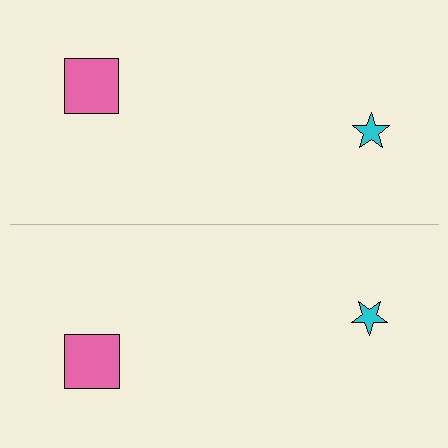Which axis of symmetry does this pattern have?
The pattern has a horizontal axis of symmetry running through the center of the image.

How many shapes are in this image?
There are 4 shapes in this image.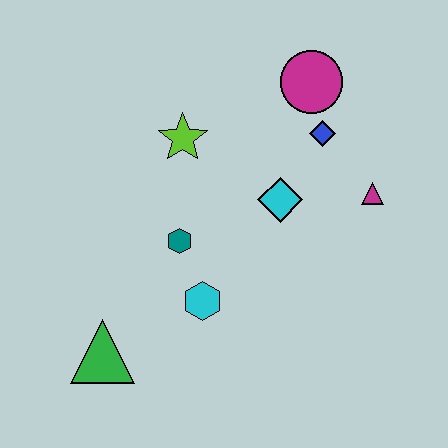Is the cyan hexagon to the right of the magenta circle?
No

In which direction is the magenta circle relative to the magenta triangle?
The magenta circle is above the magenta triangle.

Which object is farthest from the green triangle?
The magenta circle is farthest from the green triangle.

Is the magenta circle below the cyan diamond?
No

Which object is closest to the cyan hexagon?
The teal hexagon is closest to the cyan hexagon.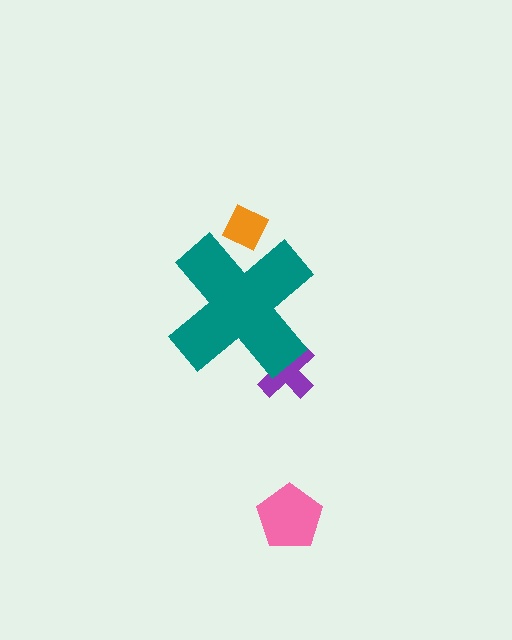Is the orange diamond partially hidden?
Yes, the orange diamond is partially hidden behind the teal cross.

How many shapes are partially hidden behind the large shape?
2 shapes are partially hidden.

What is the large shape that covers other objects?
A teal cross.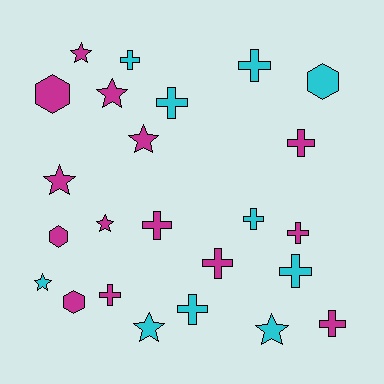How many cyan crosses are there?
There are 6 cyan crosses.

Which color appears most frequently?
Magenta, with 14 objects.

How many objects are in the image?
There are 24 objects.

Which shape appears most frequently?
Cross, with 12 objects.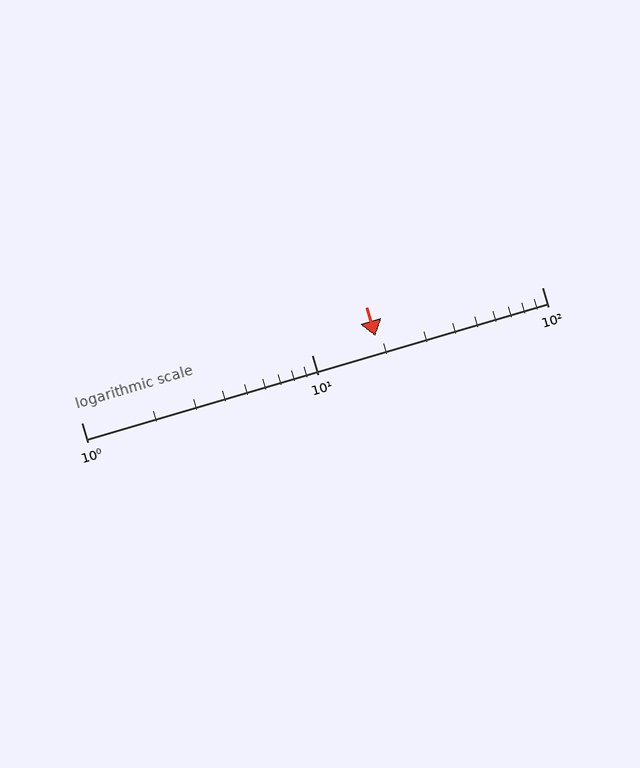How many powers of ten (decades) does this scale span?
The scale spans 2 decades, from 1 to 100.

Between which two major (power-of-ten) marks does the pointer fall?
The pointer is between 10 and 100.